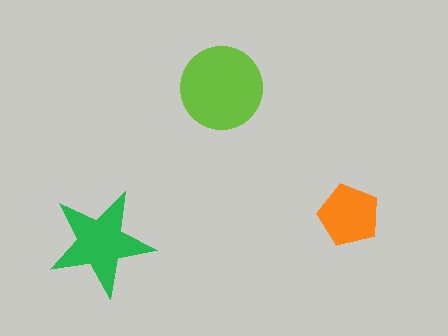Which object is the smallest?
The orange pentagon.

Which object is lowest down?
The green star is bottommost.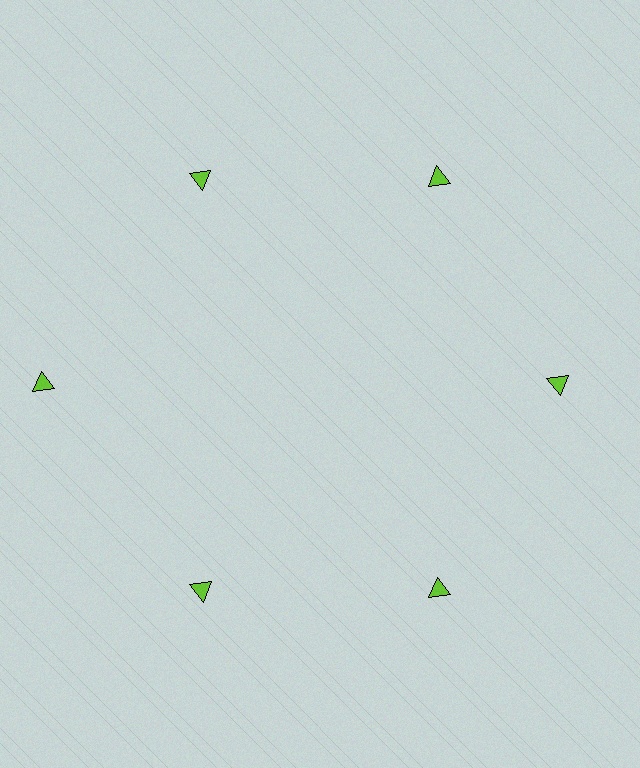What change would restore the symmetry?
The symmetry would be restored by moving it inward, back onto the ring so that all 6 triangles sit at equal angles and equal distance from the center.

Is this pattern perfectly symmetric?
No. The 6 lime triangles are arranged in a ring, but one element near the 9 o'clock position is pushed outward from the center, breaking the 6-fold rotational symmetry.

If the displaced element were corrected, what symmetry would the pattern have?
It would have 6-fold rotational symmetry — the pattern would map onto itself every 60 degrees.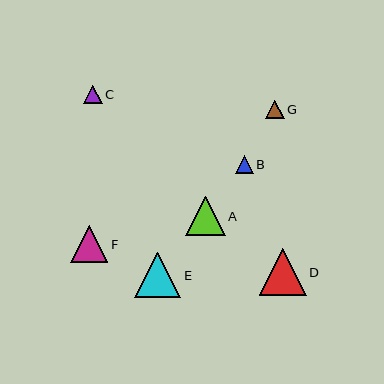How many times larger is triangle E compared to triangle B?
Triangle E is approximately 2.6 times the size of triangle B.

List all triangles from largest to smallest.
From largest to smallest: D, E, A, F, G, C, B.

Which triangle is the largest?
Triangle D is the largest with a size of approximately 47 pixels.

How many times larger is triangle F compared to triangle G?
Triangle F is approximately 2.0 times the size of triangle G.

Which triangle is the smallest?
Triangle B is the smallest with a size of approximately 18 pixels.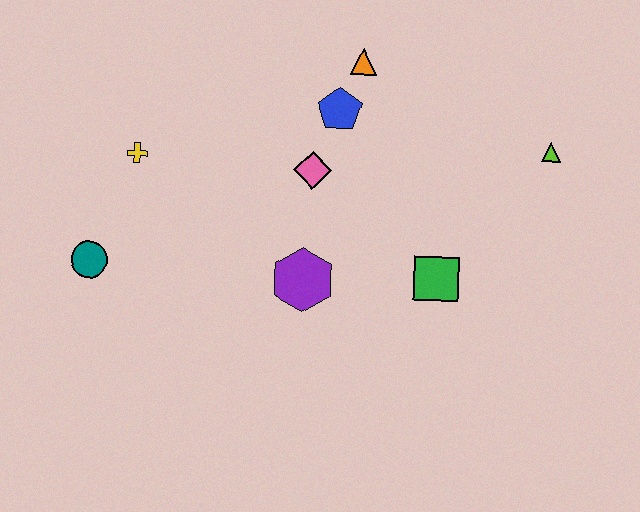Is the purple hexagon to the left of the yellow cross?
No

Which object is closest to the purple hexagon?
The pink diamond is closest to the purple hexagon.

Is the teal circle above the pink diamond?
No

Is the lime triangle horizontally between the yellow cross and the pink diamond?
No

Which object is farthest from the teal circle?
The lime triangle is farthest from the teal circle.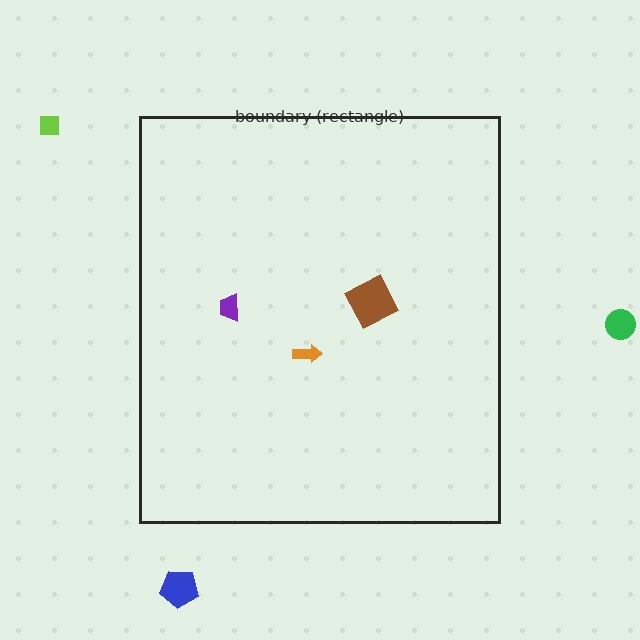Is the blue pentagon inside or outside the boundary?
Outside.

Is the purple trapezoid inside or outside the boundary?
Inside.